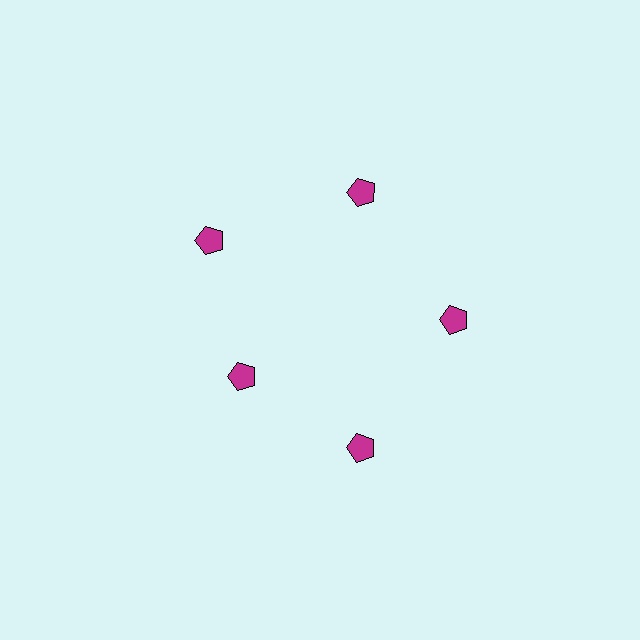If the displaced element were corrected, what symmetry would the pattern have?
It would have 5-fold rotational symmetry — the pattern would map onto itself every 72 degrees.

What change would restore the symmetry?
The symmetry would be restored by moving it outward, back onto the ring so that all 5 pentagons sit at equal angles and equal distance from the center.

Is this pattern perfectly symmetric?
No. The 5 magenta pentagons are arranged in a ring, but one element near the 8 o'clock position is pulled inward toward the center, breaking the 5-fold rotational symmetry.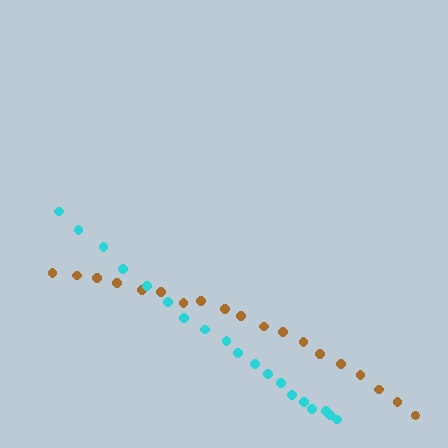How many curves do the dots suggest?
There are 2 distinct paths.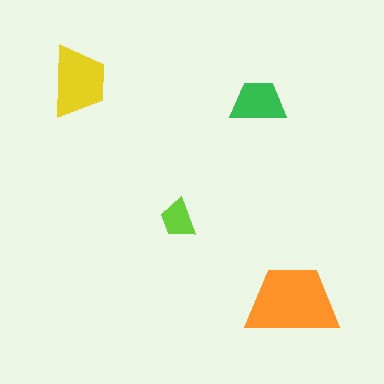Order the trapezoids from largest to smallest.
the orange one, the yellow one, the green one, the lime one.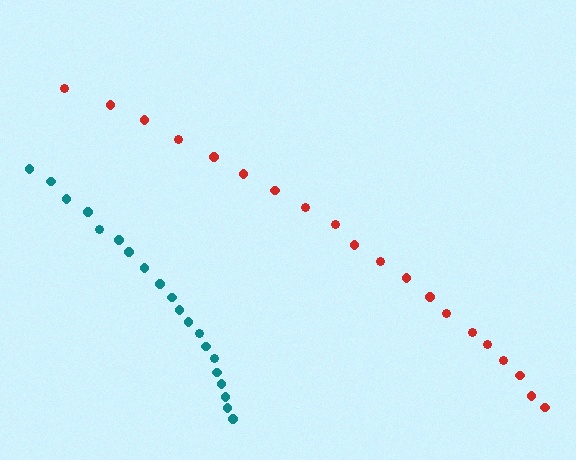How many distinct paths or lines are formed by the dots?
There are 2 distinct paths.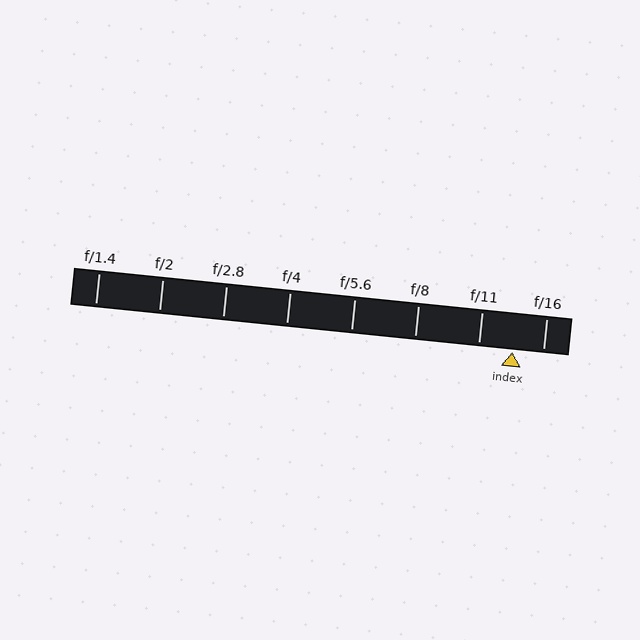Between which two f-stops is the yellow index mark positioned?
The index mark is between f/11 and f/16.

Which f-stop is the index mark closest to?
The index mark is closest to f/16.